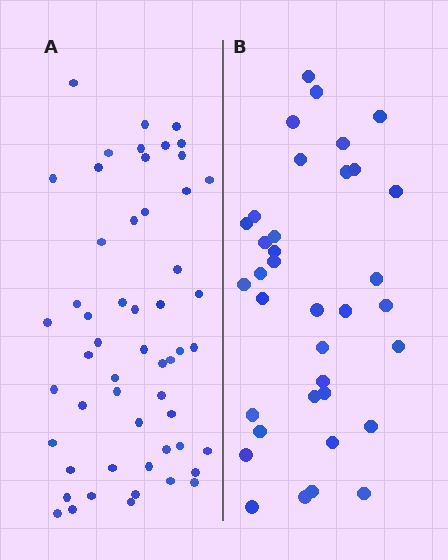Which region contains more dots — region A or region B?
Region A (the left region) has more dots.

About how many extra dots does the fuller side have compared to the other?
Region A has approximately 20 more dots than region B.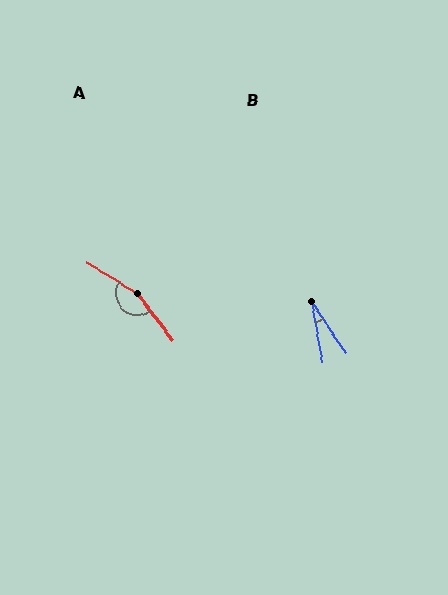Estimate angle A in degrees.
Approximately 159 degrees.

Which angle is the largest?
A, at approximately 159 degrees.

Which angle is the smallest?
B, at approximately 24 degrees.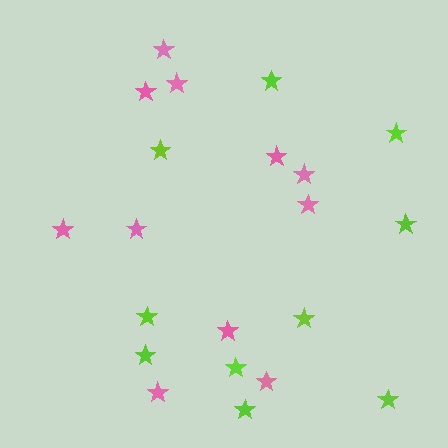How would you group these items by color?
There are 2 groups: one group of pink stars (11) and one group of lime stars (10).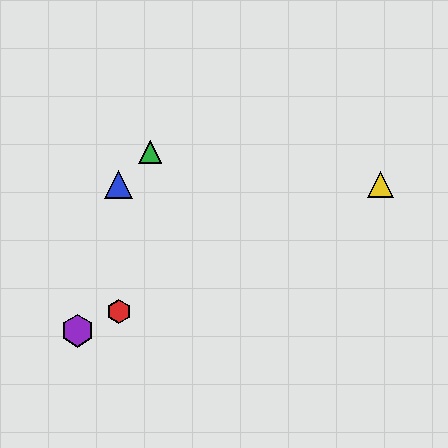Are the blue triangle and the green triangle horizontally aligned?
No, the blue triangle is at y≈185 and the green triangle is at y≈152.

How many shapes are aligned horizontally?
2 shapes (the blue triangle, the yellow triangle) are aligned horizontally.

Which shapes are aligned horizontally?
The blue triangle, the yellow triangle are aligned horizontally.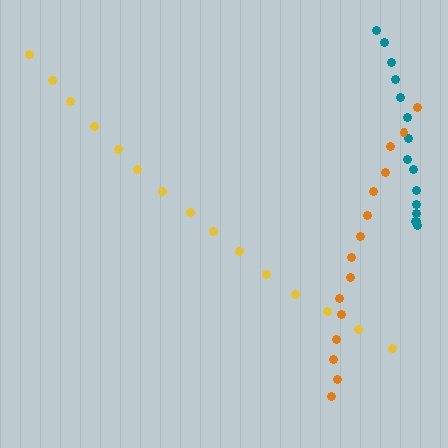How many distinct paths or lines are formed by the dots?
There are 3 distinct paths.